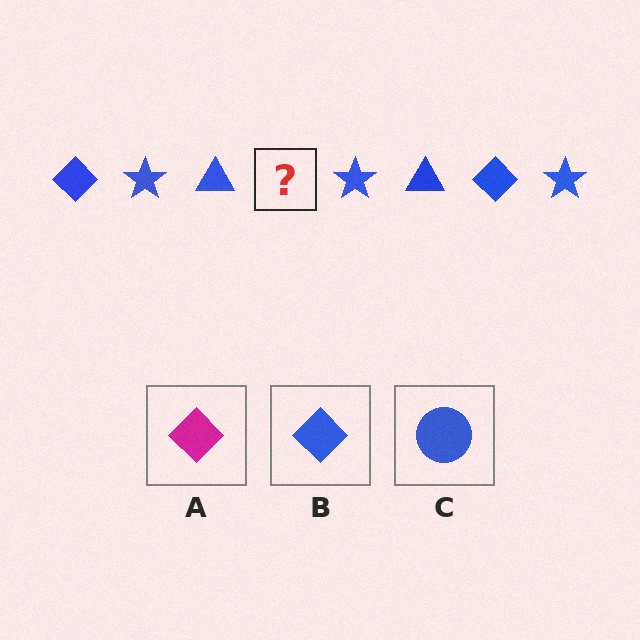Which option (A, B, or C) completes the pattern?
B.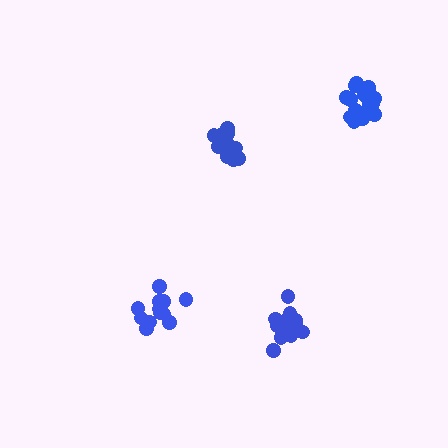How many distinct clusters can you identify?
There are 4 distinct clusters.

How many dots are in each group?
Group 1: 16 dots, Group 2: 14 dots, Group 3: 19 dots, Group 4: 19 dots (68 total).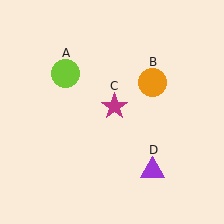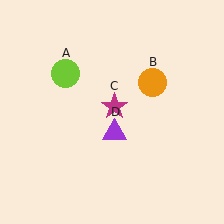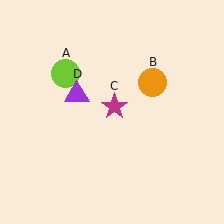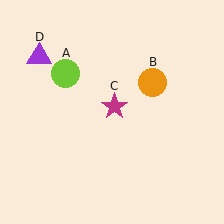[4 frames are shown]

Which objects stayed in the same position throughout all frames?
Lime circle (object A) and orange circle (object B) and magenta star (object C) remained stationary.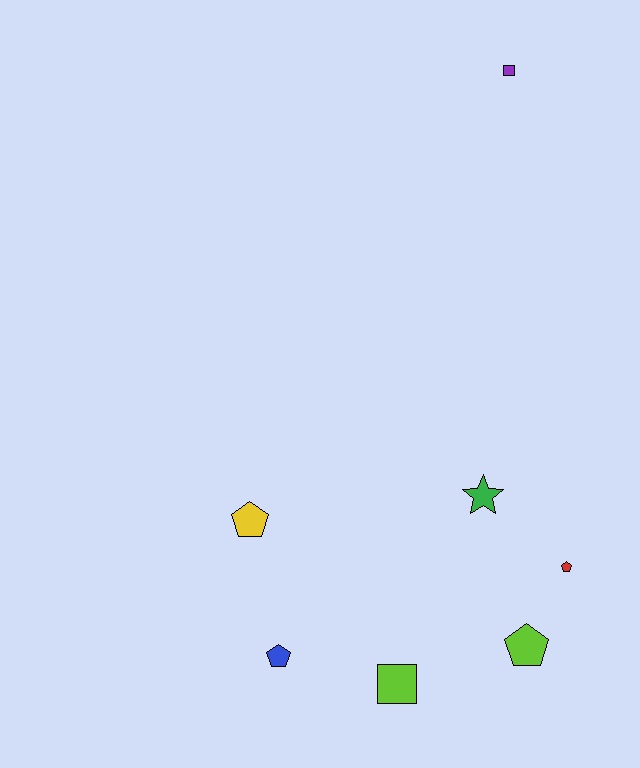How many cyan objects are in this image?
There are no cyan objects.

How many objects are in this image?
There are 7 objects.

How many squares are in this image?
There are 2 squares.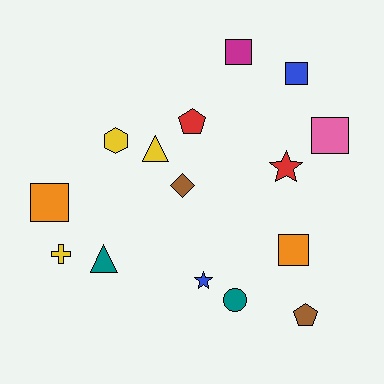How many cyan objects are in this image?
There are no cyan objects.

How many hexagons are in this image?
There is 1 hexagon.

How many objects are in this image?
There are 15 objects.